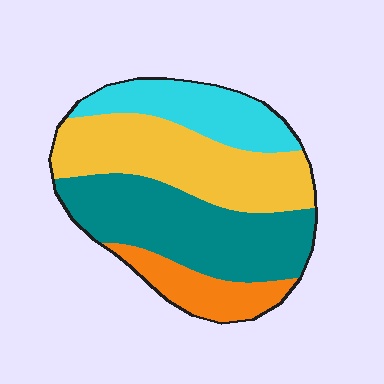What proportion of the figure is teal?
Teal covers around 35% of the figure.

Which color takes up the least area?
Orange, at roughly 15%.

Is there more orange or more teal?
Teal.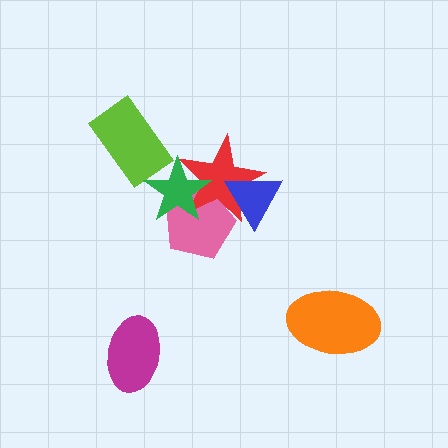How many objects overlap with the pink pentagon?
3 objects overlap with the pink pentagon.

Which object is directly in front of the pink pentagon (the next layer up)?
The red star is directly in front of the pink pentagon.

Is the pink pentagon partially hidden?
Yes, it is partially covered by another shape.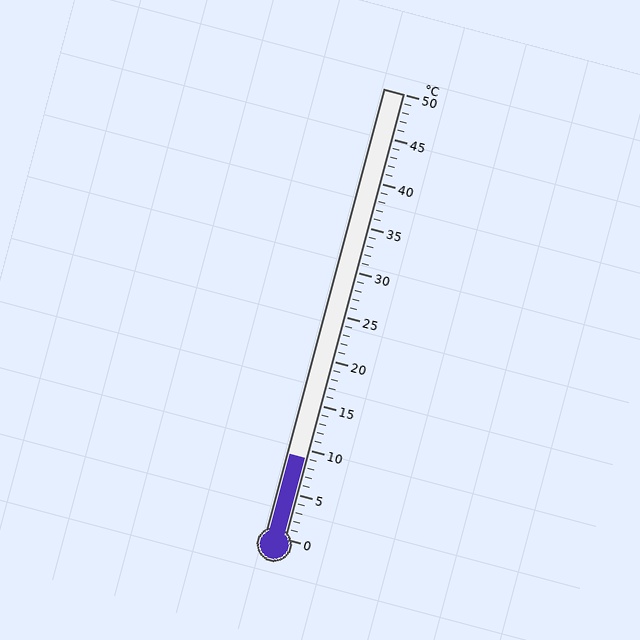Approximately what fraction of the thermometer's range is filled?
The thermometer is filled to approximately 20% of its range.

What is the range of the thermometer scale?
The thermometer scale ranges from 0°C to 50°C.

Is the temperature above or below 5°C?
The temperature is above 5°C.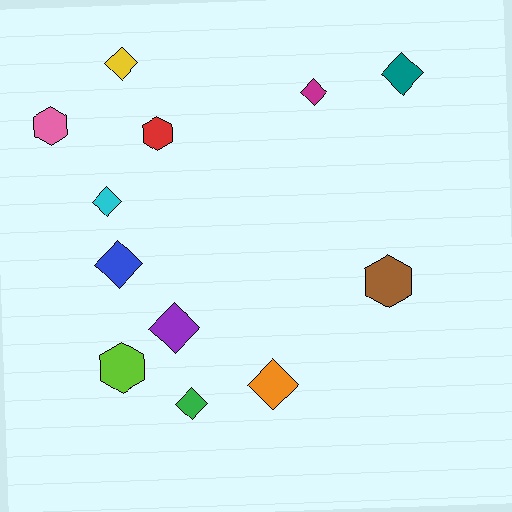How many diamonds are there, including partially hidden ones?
There are 8 diamonds.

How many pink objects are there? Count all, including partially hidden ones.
There is 1 pink object.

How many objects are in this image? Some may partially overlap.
There are 12 objects.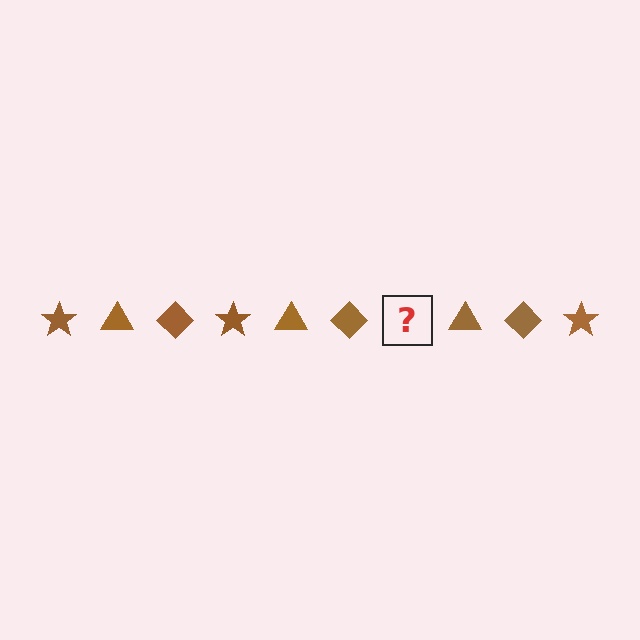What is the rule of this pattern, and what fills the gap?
The rule is that the pattern cycles through star, triangle, diamond shapes in brown. The gap should be filled with a brown star.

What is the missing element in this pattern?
The missing element is a brown star.